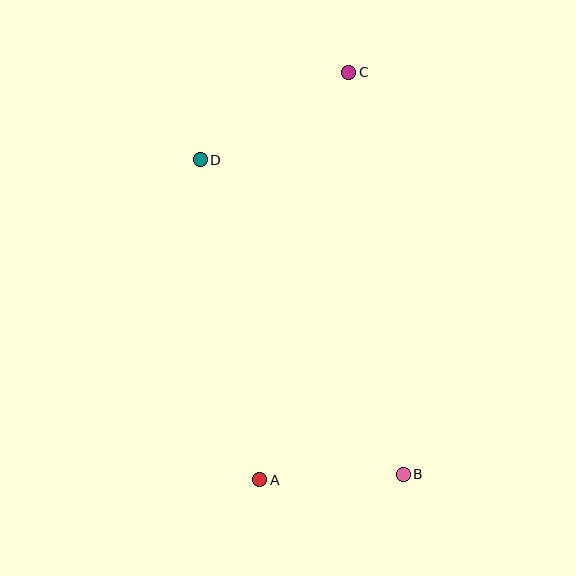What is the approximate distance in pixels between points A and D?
The distance between A and D is approximately 325 pixels.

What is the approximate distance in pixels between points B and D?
The distance between B and D is approximately 374 pixels.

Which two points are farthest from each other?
Points A and C are farthest from each other.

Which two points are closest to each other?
Points A and B are closest to each other.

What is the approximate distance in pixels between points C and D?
The distance between C and D is approximately 172 pixels.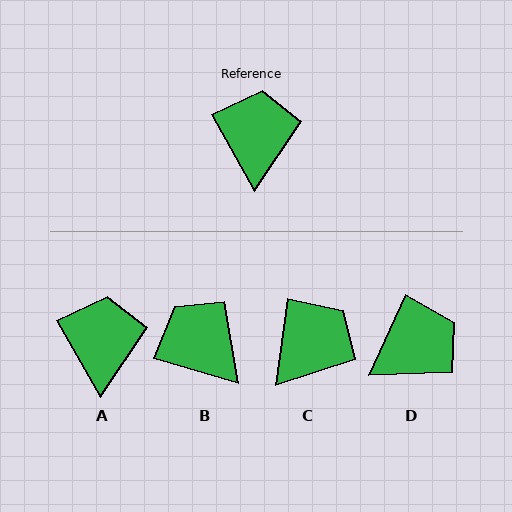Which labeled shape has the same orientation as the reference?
A.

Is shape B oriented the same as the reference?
No, it is off by about 44 degrees.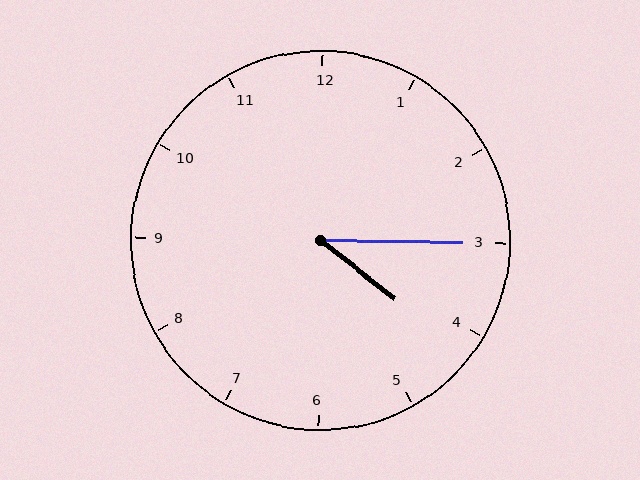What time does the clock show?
4:15.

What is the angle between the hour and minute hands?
Approximately 38 degrees.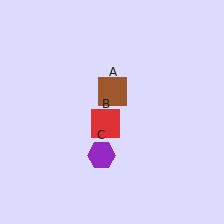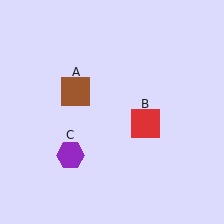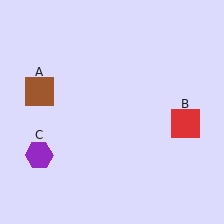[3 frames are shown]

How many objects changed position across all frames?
3 objects changed position: brown square (object A), red square (object B), purple hexagon (object C).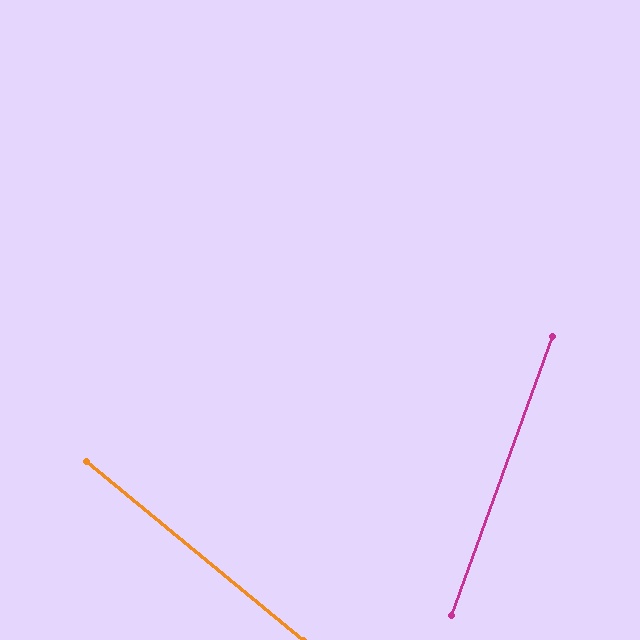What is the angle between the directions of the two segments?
Approximately 70 degrees.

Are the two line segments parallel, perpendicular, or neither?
Neither parallel nor perpendicular — they differ by about 70°.